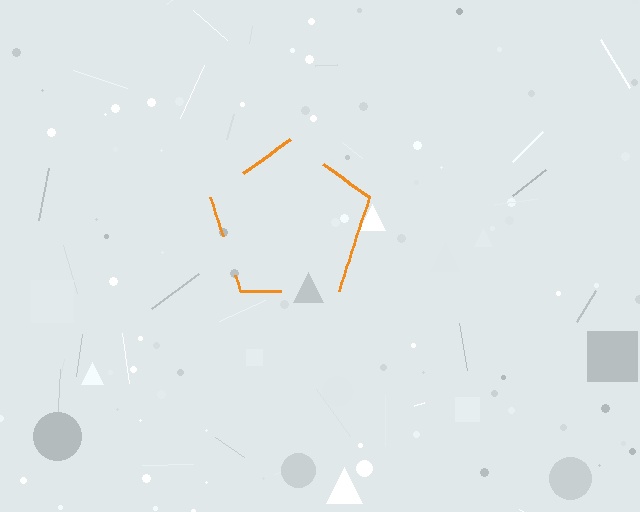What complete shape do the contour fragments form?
The contour fragments form a pentagon.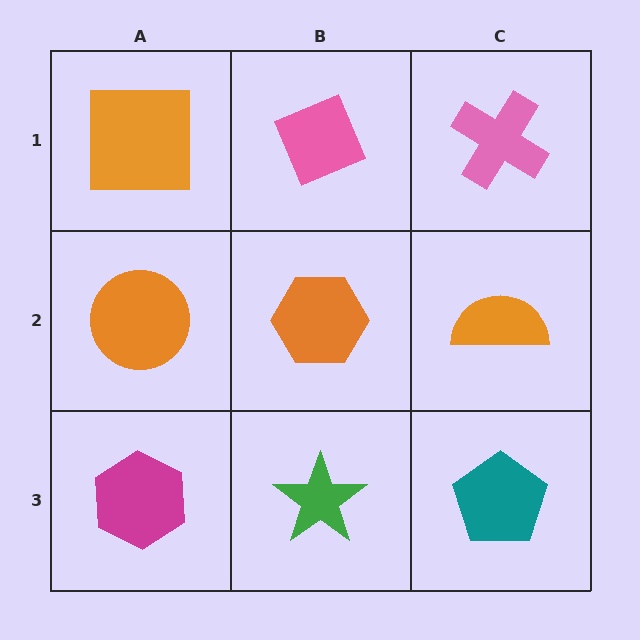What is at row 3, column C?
A teal pentagon.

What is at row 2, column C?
An orange semicircle.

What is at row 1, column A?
An orange square.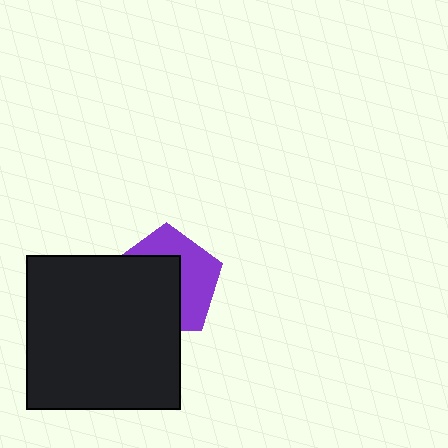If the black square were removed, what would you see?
You would see the complete purple pentagon.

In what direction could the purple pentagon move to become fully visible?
The purple pentagon could move toward the upper-right. That would shift it out from behind the black square entirely.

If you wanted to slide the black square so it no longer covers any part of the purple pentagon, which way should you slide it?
Slide it toward the lower-left — that is the most direct way to separate the two shapes.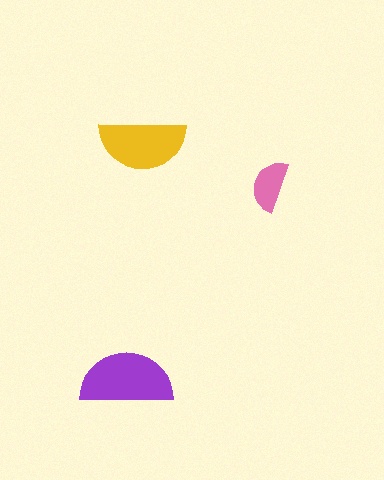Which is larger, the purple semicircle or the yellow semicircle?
The purple one.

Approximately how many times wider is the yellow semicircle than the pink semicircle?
About 1.5 times wider.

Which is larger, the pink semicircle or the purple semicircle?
The purple one.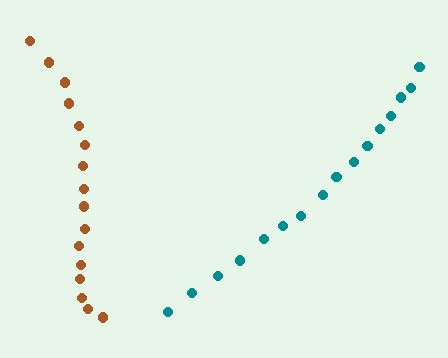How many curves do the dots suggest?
There are 2 distinct paths.